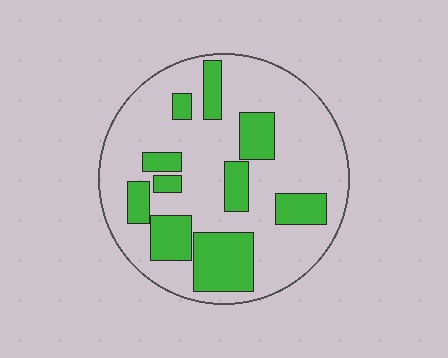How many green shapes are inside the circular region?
10.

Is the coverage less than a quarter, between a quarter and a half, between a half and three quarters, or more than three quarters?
Between a quarter and a half.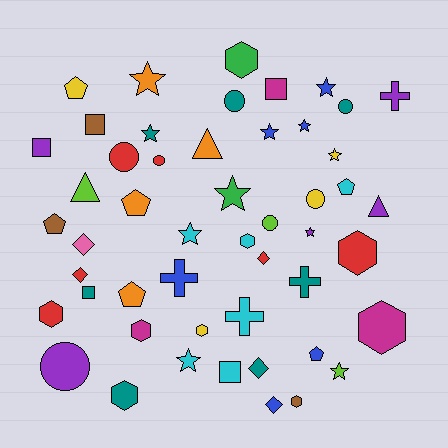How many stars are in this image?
There are 11 stars.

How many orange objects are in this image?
There are 4 orange objects.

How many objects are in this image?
There are 50 objects.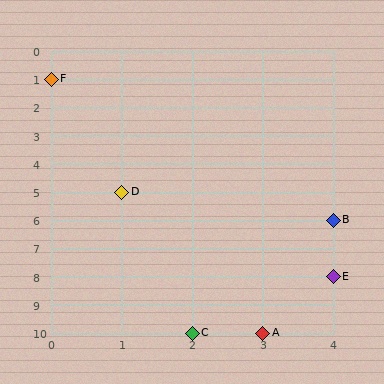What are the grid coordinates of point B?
Point B is at grid coordinates (4, 6).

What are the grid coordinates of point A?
Point A is at grid coordinates (3, 10).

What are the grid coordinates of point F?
Point F is at grid coordinates (0, 1).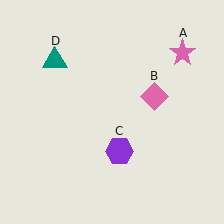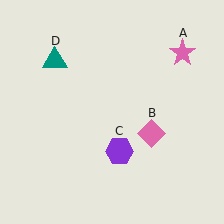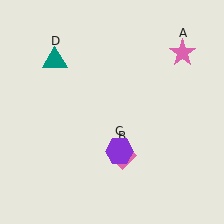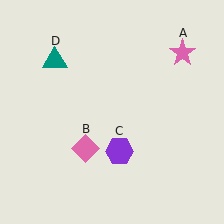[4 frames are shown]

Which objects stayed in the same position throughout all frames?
Pink star (object A) and purple hexagon (object C) and teal triangle (object D) remained stationary.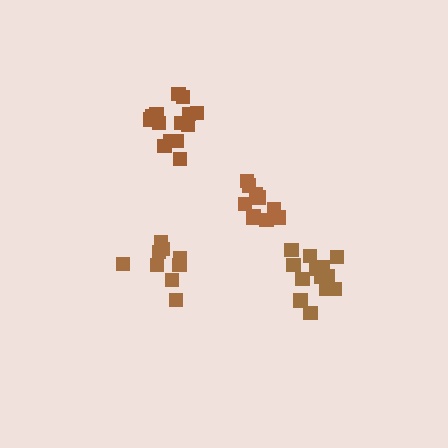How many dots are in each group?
Group 1: 9 dots, Group 2: 14 dots, Group 3: 10 dots, Group 4: 14 dots (47 total).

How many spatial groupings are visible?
There are 4 spatial groupings.